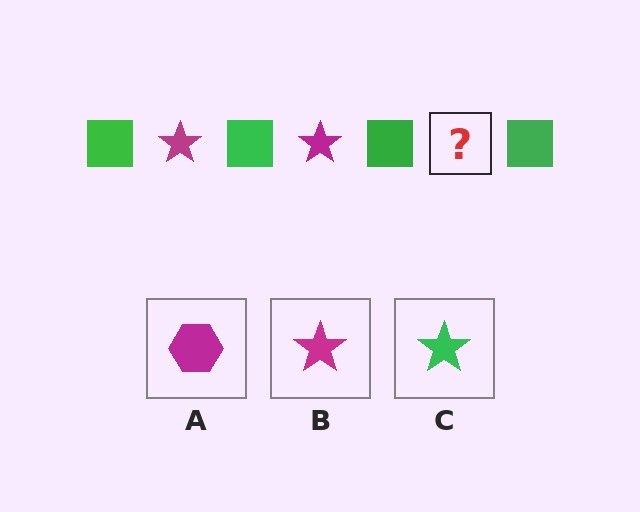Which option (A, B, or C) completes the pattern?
B.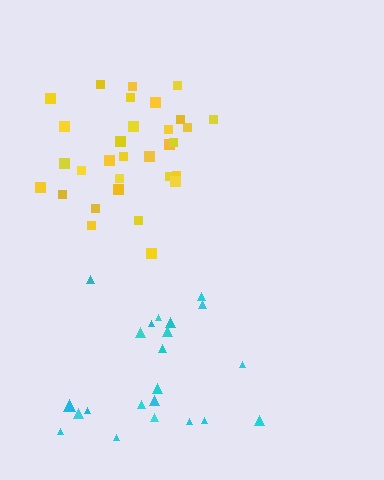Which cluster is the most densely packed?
Yellow.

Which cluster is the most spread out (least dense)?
Cyan.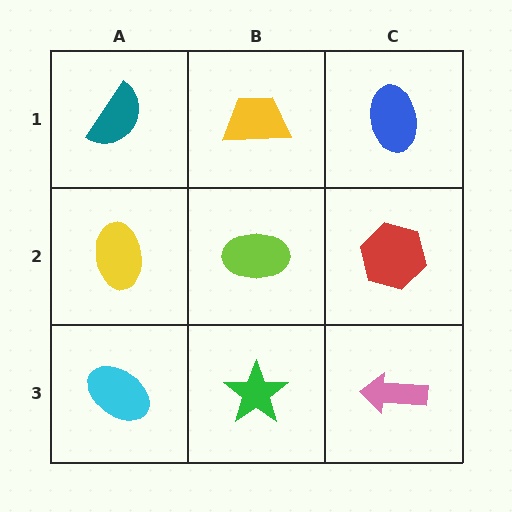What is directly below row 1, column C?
A red hexagon.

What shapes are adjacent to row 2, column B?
A yellow trapezoid (row 1, column B), a green star (row 3, column B), a yellow ellipse (row 2, column A), a red hexagon (row 2, column C).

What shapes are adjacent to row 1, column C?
A red hexagon (row 2, column C), a yellow trapezoid (row 1, column B).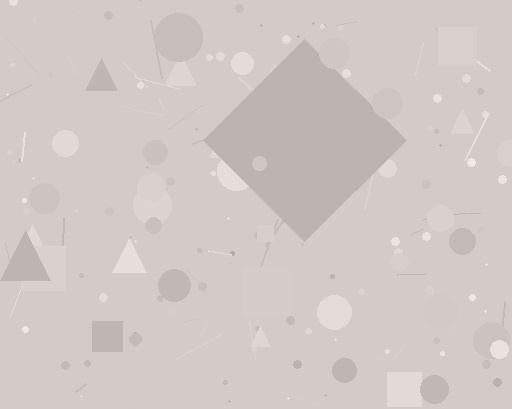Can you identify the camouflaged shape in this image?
The camouflaged shape is a diamond.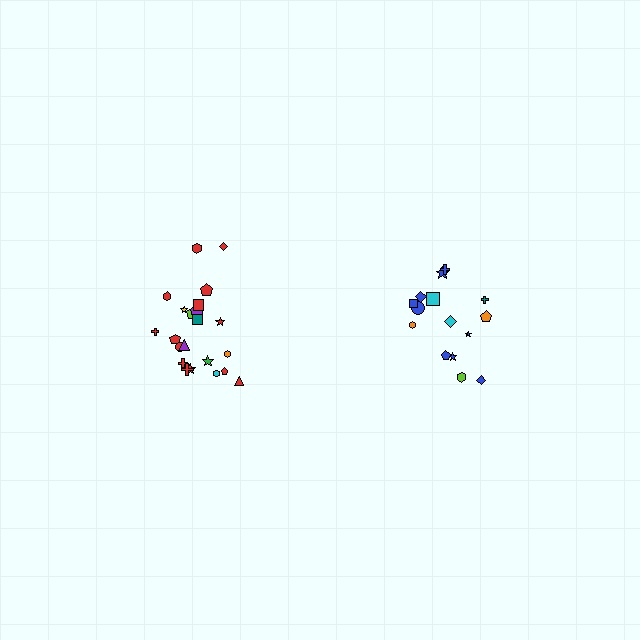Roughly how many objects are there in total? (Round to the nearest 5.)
Roughly 35 objects in total.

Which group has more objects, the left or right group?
The left group.